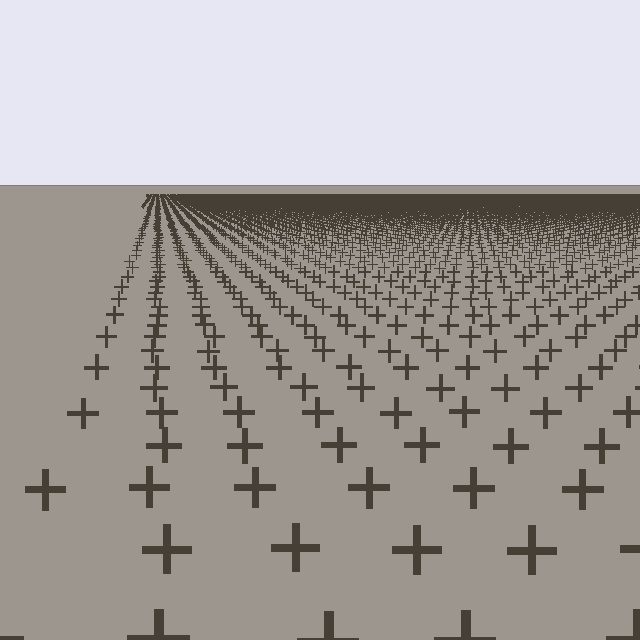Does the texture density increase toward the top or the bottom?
Density increases toward the top.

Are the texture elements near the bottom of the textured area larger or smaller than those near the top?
Larger. Near the bottom, elements are closer to the viewer and appear at a bigger on-screen size.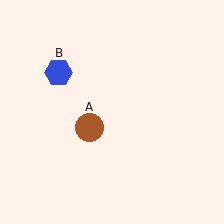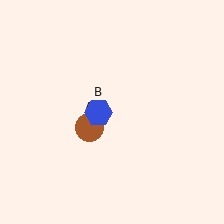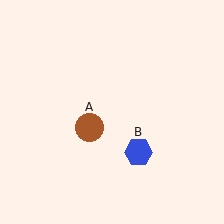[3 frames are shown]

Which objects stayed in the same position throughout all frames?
Brown circle (object A) remained stationary.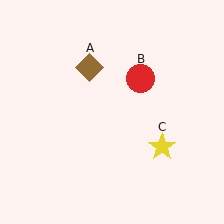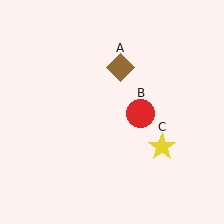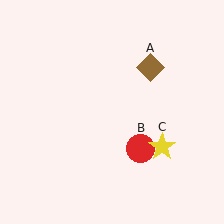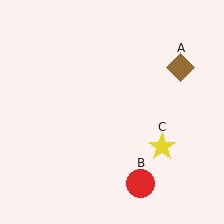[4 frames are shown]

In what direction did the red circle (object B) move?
The red circle (object B) moved down.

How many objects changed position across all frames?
2 objects changed position: brown diamond (object A), red circle (object B).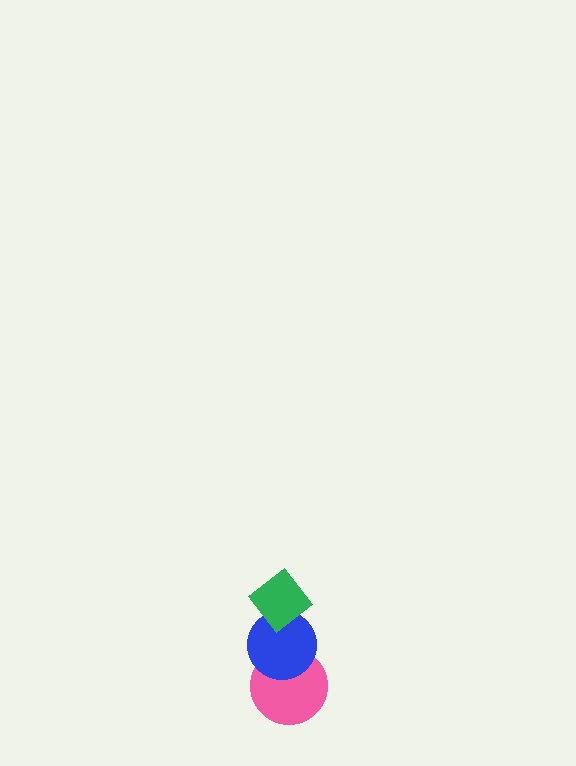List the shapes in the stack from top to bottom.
From top to bottom: the green diamond, the blue circle, the pink circle.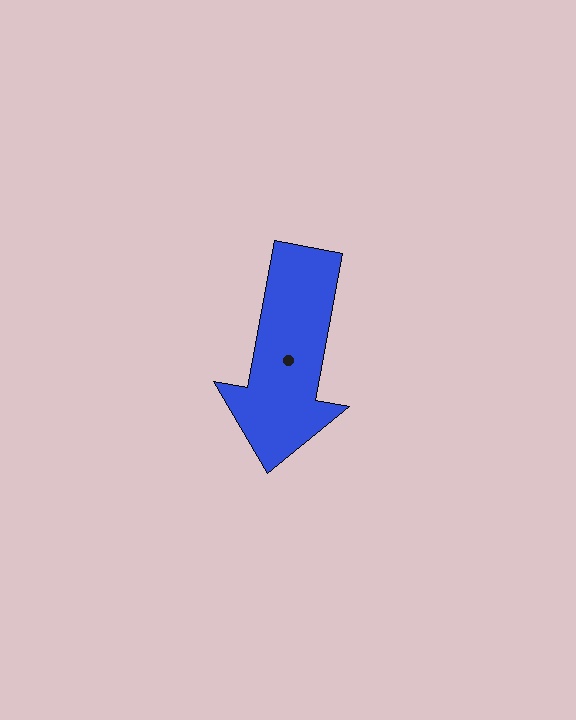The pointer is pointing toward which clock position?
Roughly 6 o'clock.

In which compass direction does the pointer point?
South.